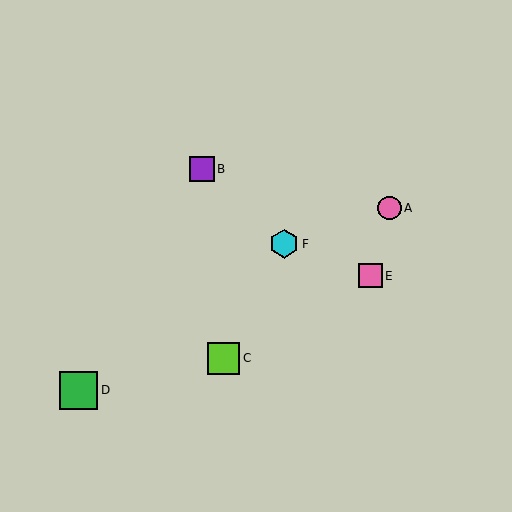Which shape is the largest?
The green square (labeled D) is the largest.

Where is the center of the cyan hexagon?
The center of the cyan hexagon is at (284, 244).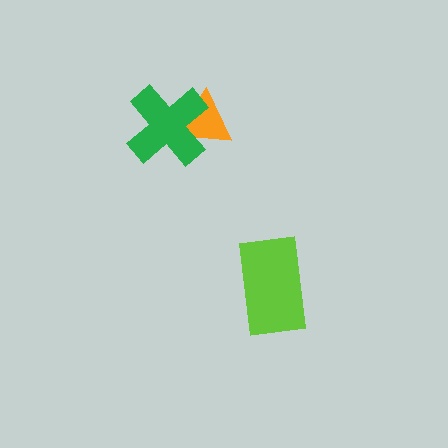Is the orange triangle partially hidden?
Yes, it is partially covered by another shape.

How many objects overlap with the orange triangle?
1 object overlaps with the orange triangle.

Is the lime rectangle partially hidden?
No, no other shape covers it.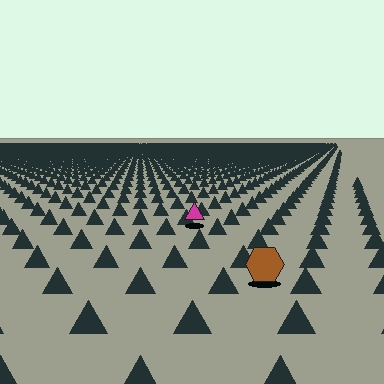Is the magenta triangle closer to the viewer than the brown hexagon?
No. The brown hexagon is closer — you can tell from the texture gradient: the ground texture is coarser near it.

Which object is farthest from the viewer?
The magenta triangle is farthest from the viewer. It appears smaller and the ground texture around it is denser.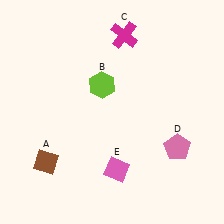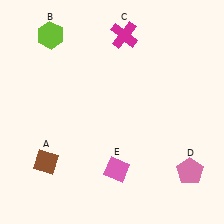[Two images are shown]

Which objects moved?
The objects that moved are: the lime hexagon (B), the pink pentagon (D).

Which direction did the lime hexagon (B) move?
The lime hexagon (B) moved left.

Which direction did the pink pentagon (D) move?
The pink pentagon (D) moved down.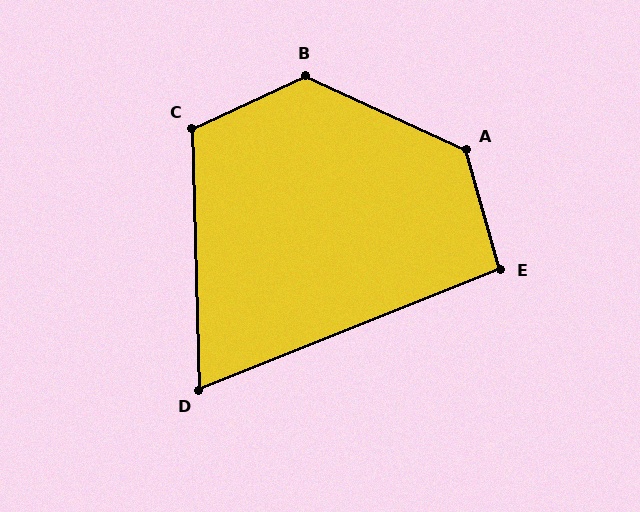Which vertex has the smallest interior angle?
D, at approximately 70 degrees.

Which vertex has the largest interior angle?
A, at approximately 131 degrees.